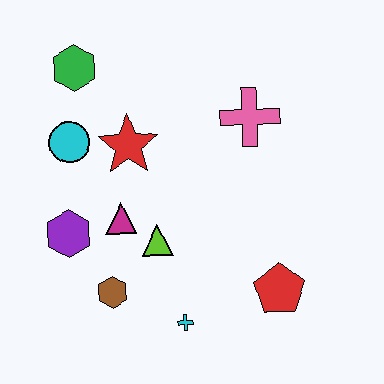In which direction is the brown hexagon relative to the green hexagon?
The brown hexagon is below the green hexagon.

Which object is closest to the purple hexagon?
The magenta triangle is closest to the purple hexagon.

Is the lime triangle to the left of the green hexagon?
No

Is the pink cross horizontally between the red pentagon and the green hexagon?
Yes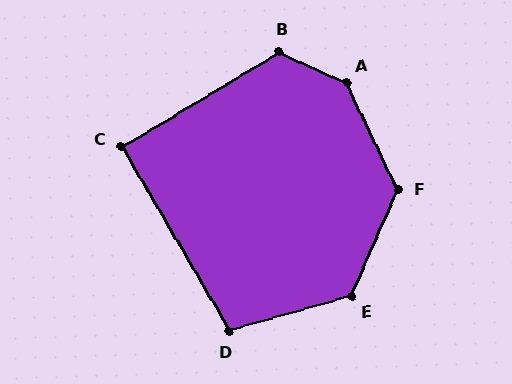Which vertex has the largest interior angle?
A, at approximately 140 degrees.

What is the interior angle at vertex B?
Approximately 124 degrees (obtuse).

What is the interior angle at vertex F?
Approximately 131 degrees (obtuse).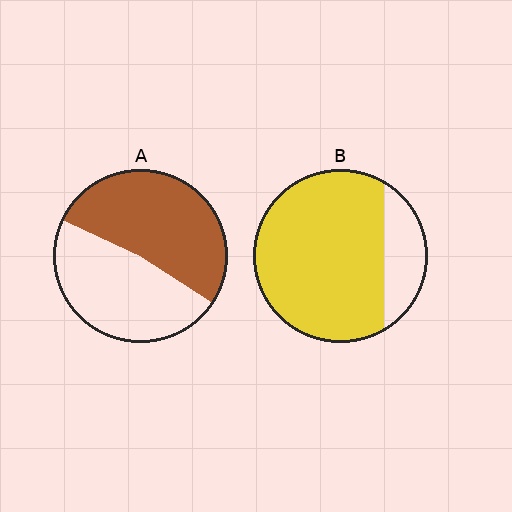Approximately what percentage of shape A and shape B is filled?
A is approximately 50% and B is approximately 80%.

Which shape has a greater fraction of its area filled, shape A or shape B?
Shape B.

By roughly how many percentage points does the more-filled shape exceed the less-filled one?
By roughly 30 percentage points (B over A).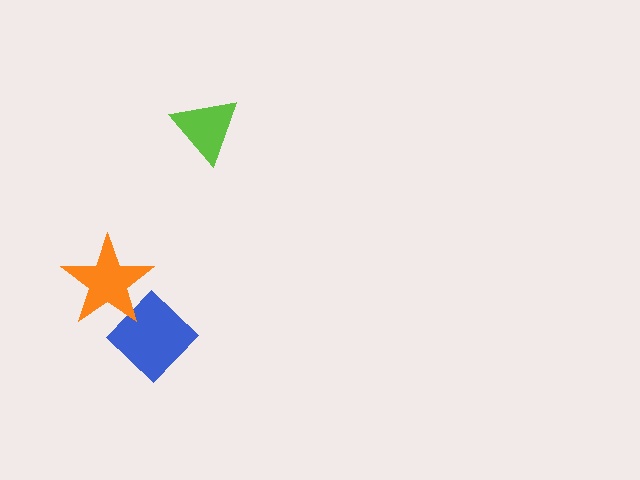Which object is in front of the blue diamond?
The orange star is in front of the blue diamond.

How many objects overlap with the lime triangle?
0 objects overlap with the lime triangle.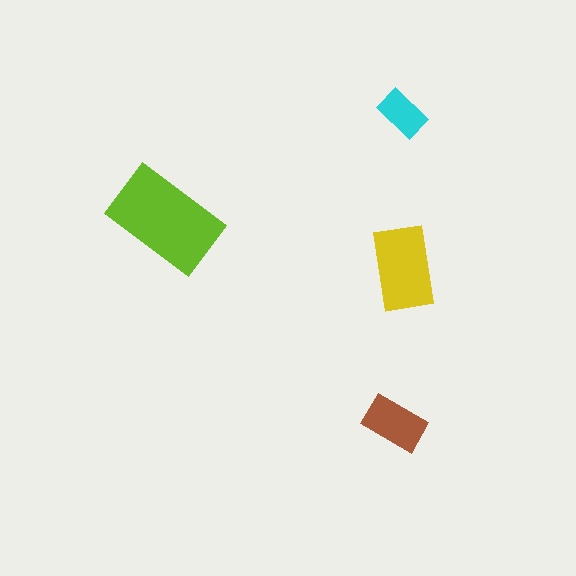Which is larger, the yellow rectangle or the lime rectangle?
The lime one.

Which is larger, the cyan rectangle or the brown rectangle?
The brown one.